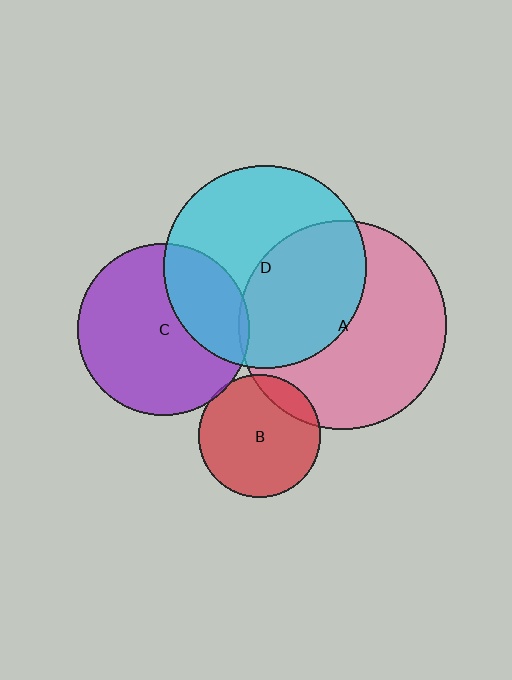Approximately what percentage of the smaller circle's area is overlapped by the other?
Approximately 15%.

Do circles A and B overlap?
Yes.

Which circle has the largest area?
Circle A (pink).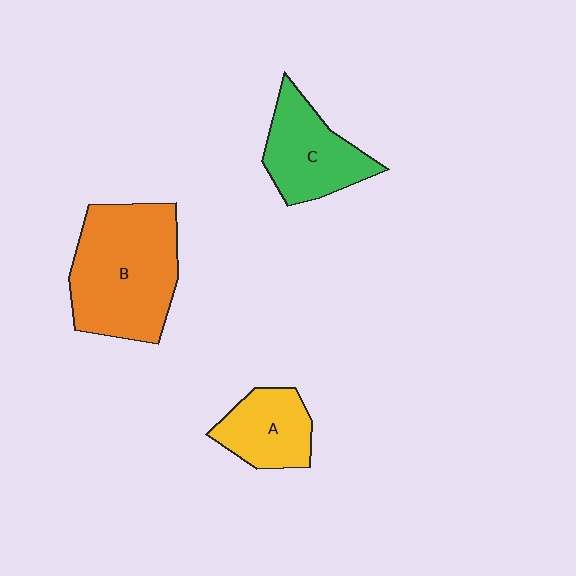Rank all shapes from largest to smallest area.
From largest to smallest: B (orange), C (green), A (yellow).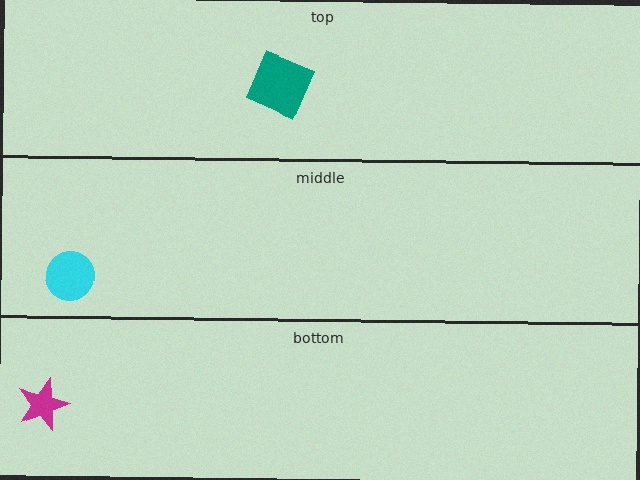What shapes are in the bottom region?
The magenta star.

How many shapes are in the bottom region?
1.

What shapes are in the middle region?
The cyan circle.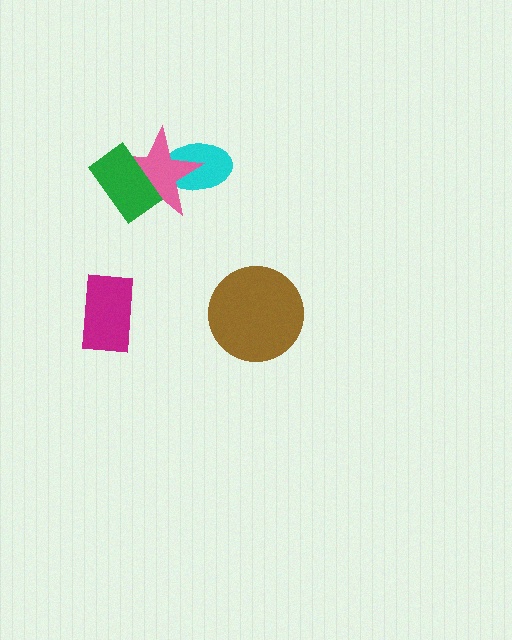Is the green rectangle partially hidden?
No, no other shape covers it.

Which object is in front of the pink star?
The green rectangle is in front of the pink star.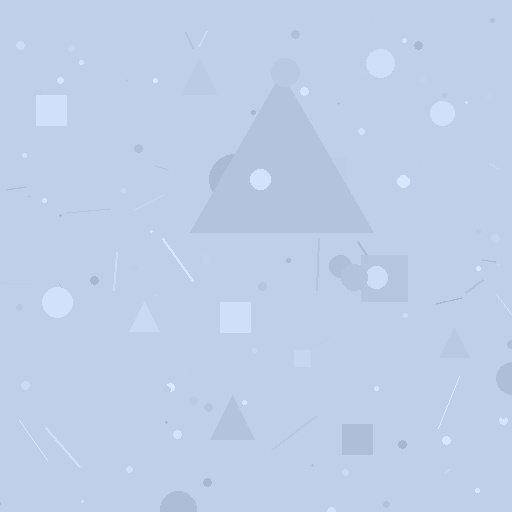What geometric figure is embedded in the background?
A triangle is embedded in the background.